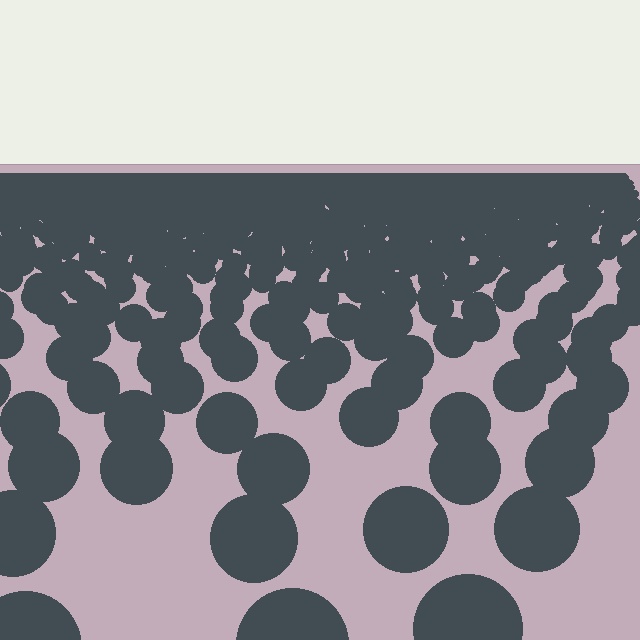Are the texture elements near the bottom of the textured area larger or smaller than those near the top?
Larger. Near the bottom, elements are closer to the viewer and appear at a bigger on-screen size.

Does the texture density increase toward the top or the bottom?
Density increases toward the top.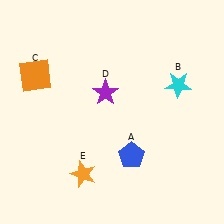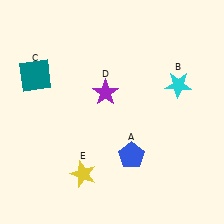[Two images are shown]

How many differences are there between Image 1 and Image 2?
There are 2 differences between the two images.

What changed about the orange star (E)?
In Image 1, E is orange. In Image 2, it changed to yellow.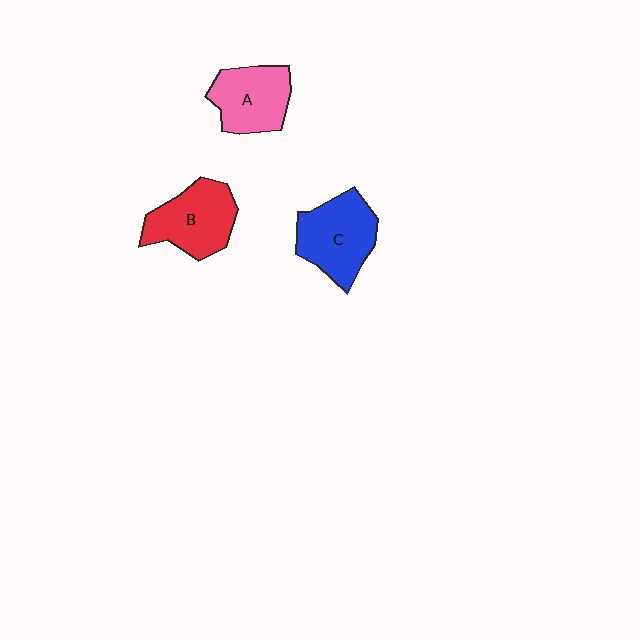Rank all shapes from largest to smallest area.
From largest to smallest: C (blue), B (red), A (pink).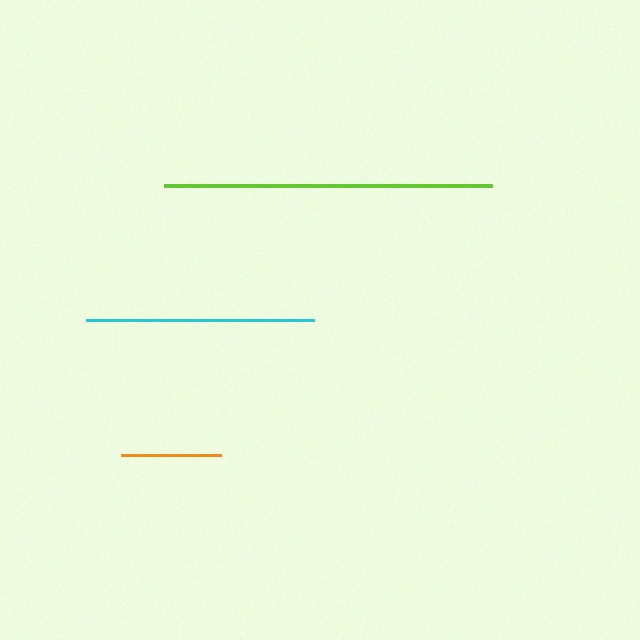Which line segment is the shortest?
The orange line is the shortest at approximately 100 pixels.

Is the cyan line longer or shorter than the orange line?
The cyan line is longer than the orange line.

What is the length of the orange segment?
The orange segment is approximately 100 pixels long.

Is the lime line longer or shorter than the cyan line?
The lime line is longer than the cyan line.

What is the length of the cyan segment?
The cyan segment is approximately 227 pixels long.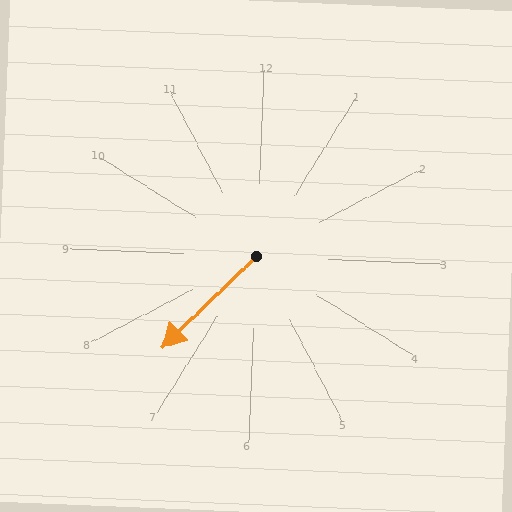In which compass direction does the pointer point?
Southwest.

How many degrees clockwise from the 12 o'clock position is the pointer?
Approximately 223 degrees.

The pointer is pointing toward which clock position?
Roughly 7 o'clock.